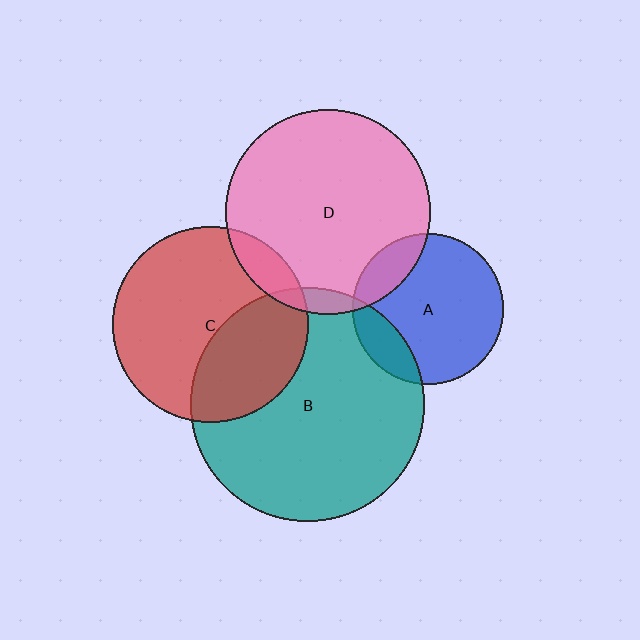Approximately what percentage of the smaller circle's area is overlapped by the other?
Approximately 10%.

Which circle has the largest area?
Circle B (teal).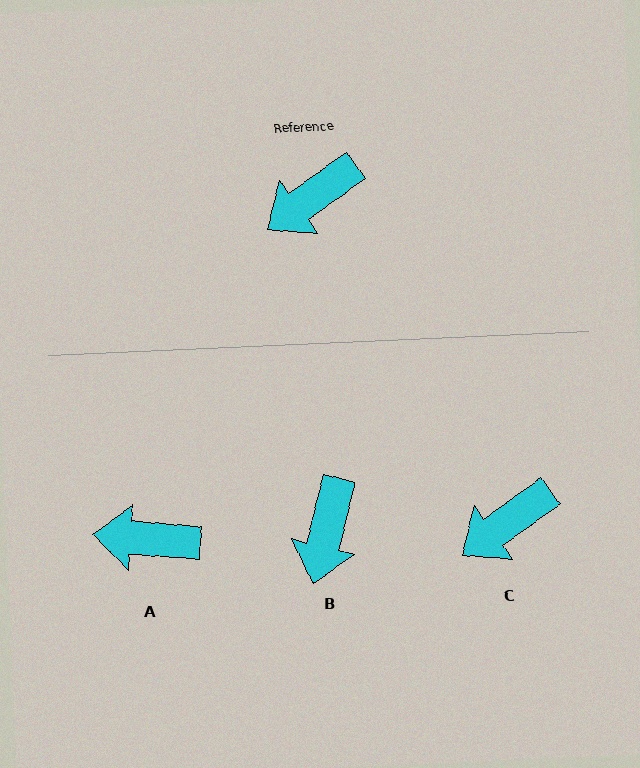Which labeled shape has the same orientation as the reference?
C.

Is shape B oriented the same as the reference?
No, it is off by about 40 degrees.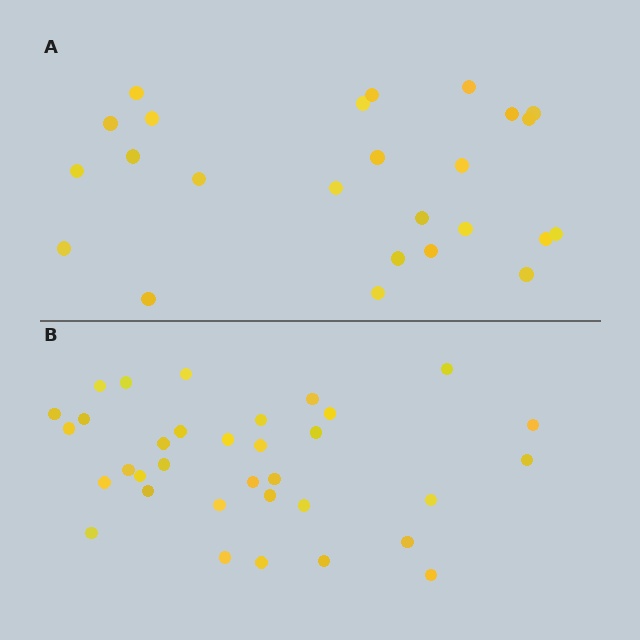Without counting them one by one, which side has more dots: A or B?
Region B (the bottom region) has more dots.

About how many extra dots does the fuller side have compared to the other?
Region B has roughly 8 or so more dots than region A.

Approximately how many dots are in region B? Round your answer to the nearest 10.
About 30 dots. (The exact count is 34, which rounds to 30.)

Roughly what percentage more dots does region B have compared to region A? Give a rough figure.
About 35% more.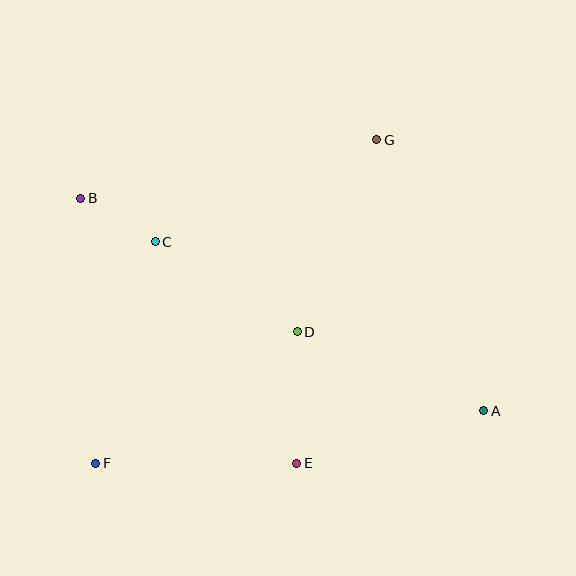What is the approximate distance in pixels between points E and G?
The distance between E and G is approximately 333 pixels.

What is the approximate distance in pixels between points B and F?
The distance between B and F is approximately 266 pixels.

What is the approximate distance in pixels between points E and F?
The distance between E and F is approximately 201 pixels.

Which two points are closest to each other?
Points B and C are closest to each other.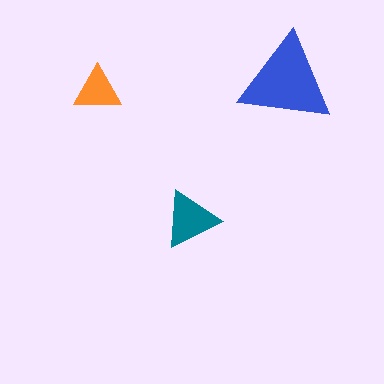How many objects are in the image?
There are 3 objects in the image.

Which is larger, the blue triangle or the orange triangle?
The blue one.